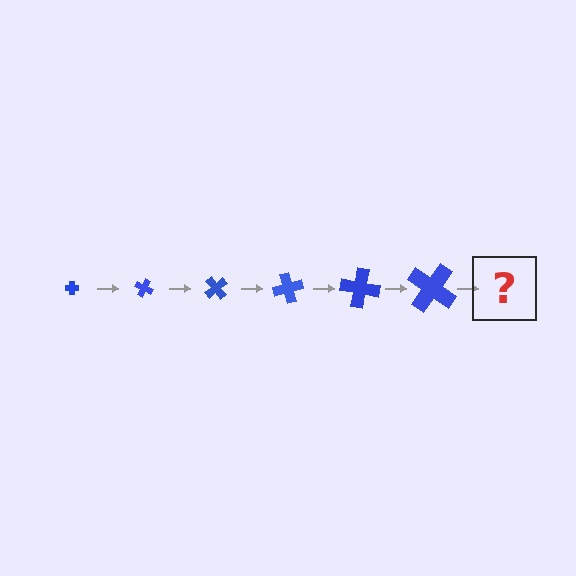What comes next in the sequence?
The next element should be a cross, larger than the previous one and rotated 150 degrees from the start.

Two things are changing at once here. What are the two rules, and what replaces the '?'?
The two rules are that the cross grows larger each step and it rotates 25 degrees each step. The '?' should be a cross, larger than the previous one and rotated 150 degrees from the start.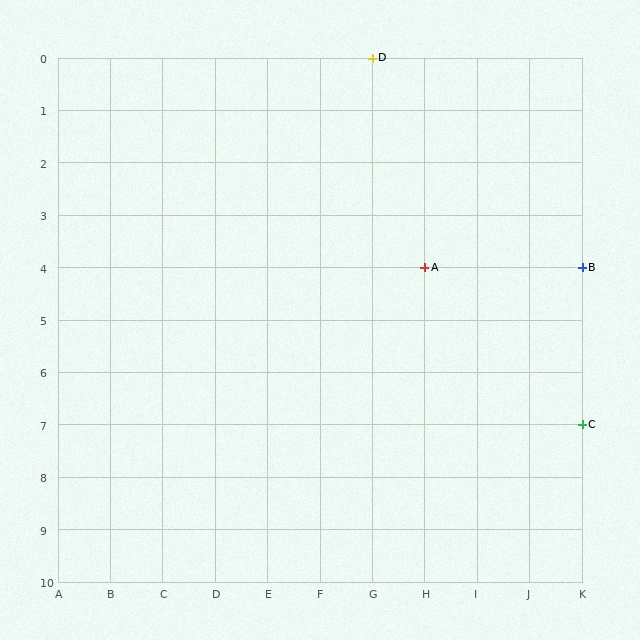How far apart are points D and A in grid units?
Points D and A are 1 column and 4 rows apart (about 4.1 grid units diagonally).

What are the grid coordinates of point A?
Point A is at grid coordinates (H, 4).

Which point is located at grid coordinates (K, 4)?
Point B is at (K, 4).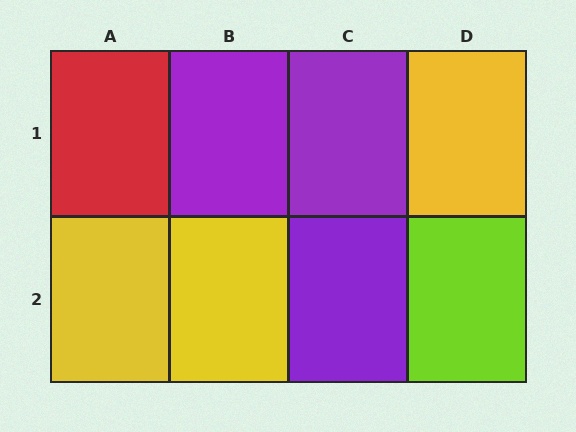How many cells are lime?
1 cell is lime.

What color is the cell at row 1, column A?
Red.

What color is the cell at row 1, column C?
Purple.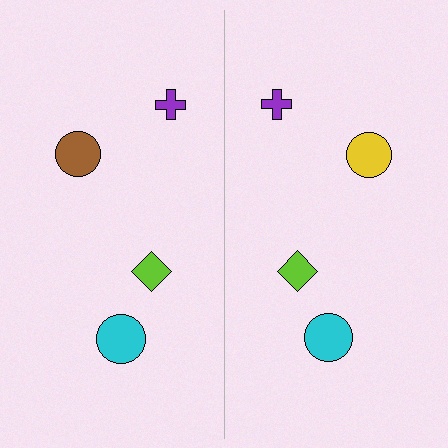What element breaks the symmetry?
The yellow circle on the right side breaks the symmetry — its mirror counterpart is brown.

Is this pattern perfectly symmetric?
No, the pattern is not perfectly symmetric. The yellow circle on the right side breaks the symmetry — its mirror counterpart is brown.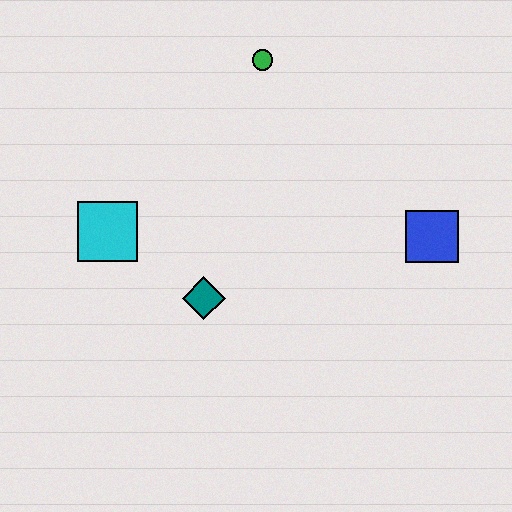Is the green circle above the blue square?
Yes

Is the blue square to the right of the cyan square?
Yes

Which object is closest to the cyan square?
The teal diamond is closest to the cyan square.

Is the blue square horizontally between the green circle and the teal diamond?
No